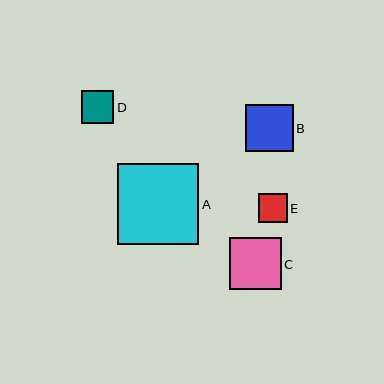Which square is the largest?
Square A is the largest with a size of approximately 81 pixels.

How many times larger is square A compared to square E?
Square A is approximately 2.8 times the size of square E.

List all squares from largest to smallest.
From largest to smallest: A, C, B, D, E.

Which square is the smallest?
Square E is the smallest with a size of approximately 28 pixels.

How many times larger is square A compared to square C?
Square A is approximately 1.6 times the size of square C.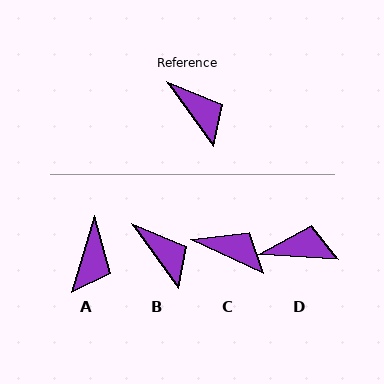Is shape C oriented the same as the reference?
No, it is off by about 30 degrees.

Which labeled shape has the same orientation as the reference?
B.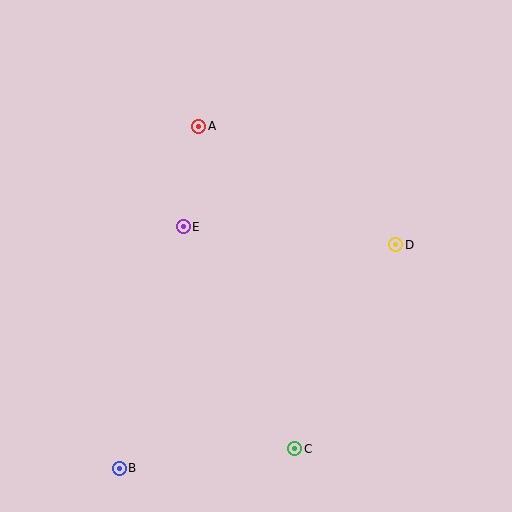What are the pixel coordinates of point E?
Point E is at (183, 227).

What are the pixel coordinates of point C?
Point C is at (295, 449).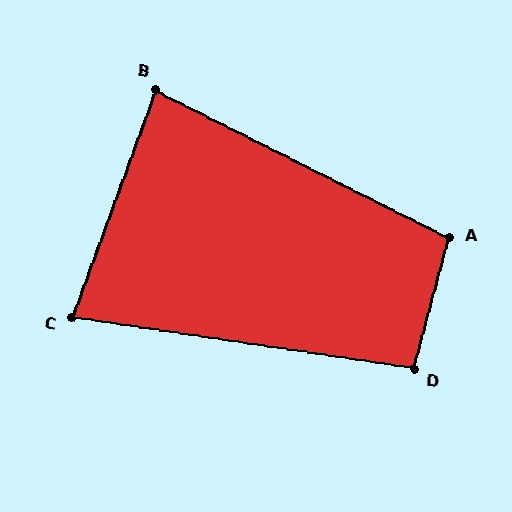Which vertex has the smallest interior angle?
C, at approximately 78 degrees.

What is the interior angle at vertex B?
Approximately 83 degrees (acute).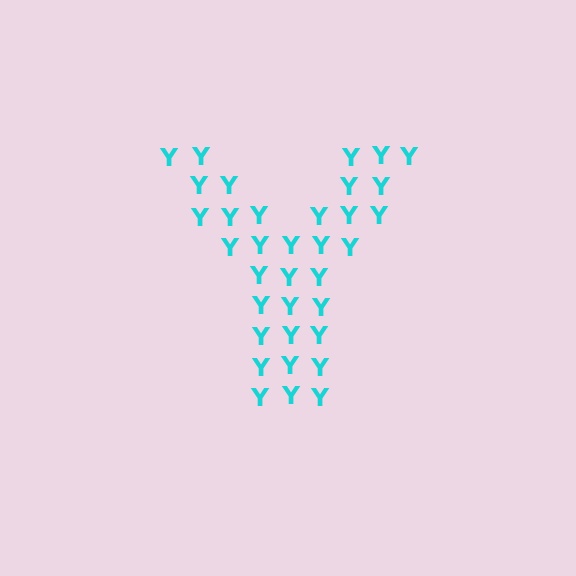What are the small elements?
The small elements are letter Y's.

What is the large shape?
The large shape is the letter Y.